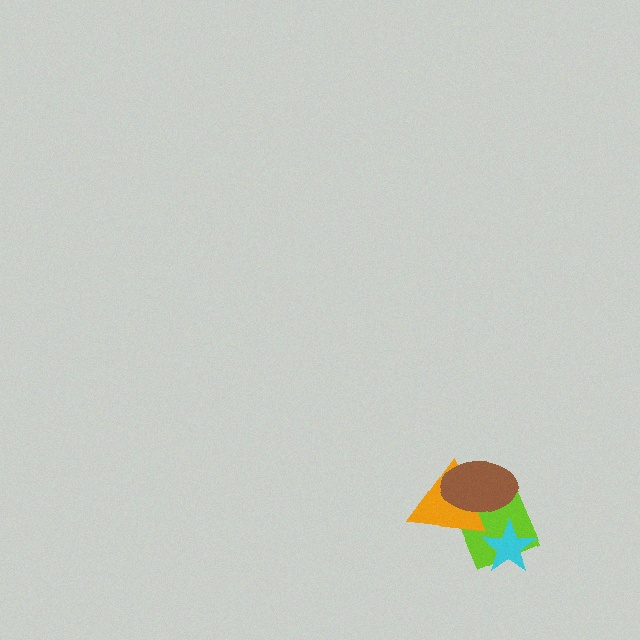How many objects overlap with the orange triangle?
2 objects overlap with the orange triangle.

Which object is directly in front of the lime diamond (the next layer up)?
The orange triangle is directly in front of the lime diamond.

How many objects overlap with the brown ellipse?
2 objects overlap with the brown ellipse.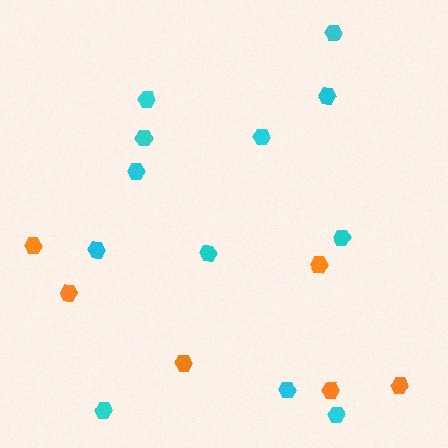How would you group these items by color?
There are 2 groups: one group of orange hexagons (6) and one group of cyan hexagons (12).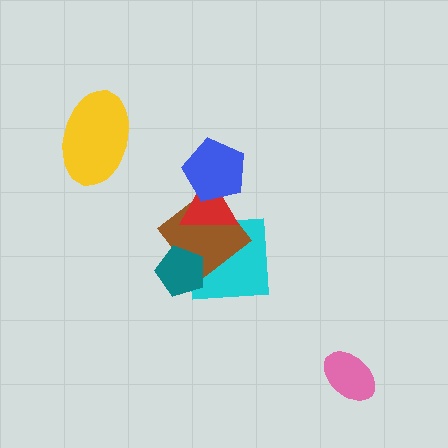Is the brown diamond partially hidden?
Yes, it is partially covered by another shape.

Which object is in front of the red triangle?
The blue pentagon is in front of the red triangle.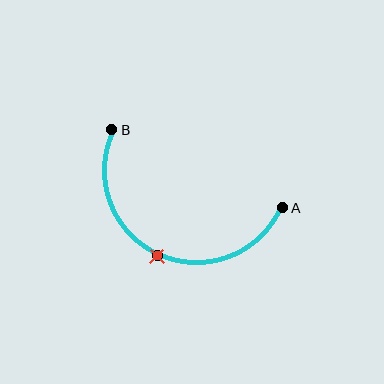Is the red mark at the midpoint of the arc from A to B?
Yes. The red mark lies on the arc at equal arc-length from both A and B — it is the arc midpoint.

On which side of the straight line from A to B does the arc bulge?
The arc bulges below the straight line connecting A and B.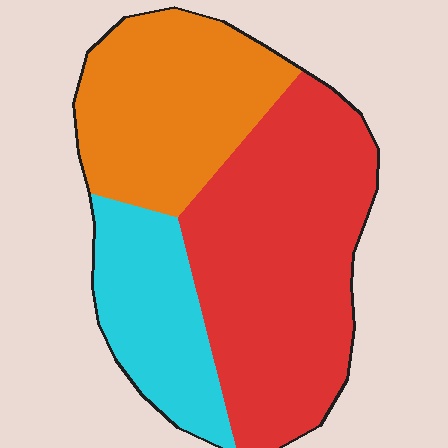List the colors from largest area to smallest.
From largest to smallest: red, orange, cyan.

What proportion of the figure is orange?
Orange covers about 30% of the figure.